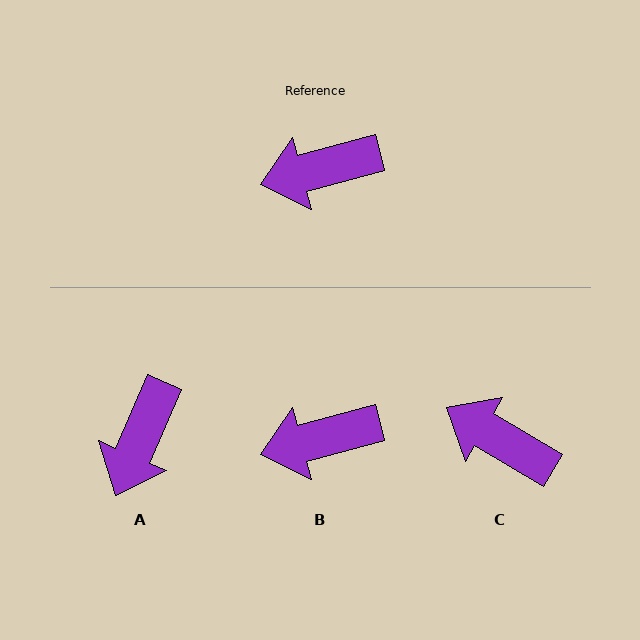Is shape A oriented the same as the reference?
No, it is off by about 51 degrees.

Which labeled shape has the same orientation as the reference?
B.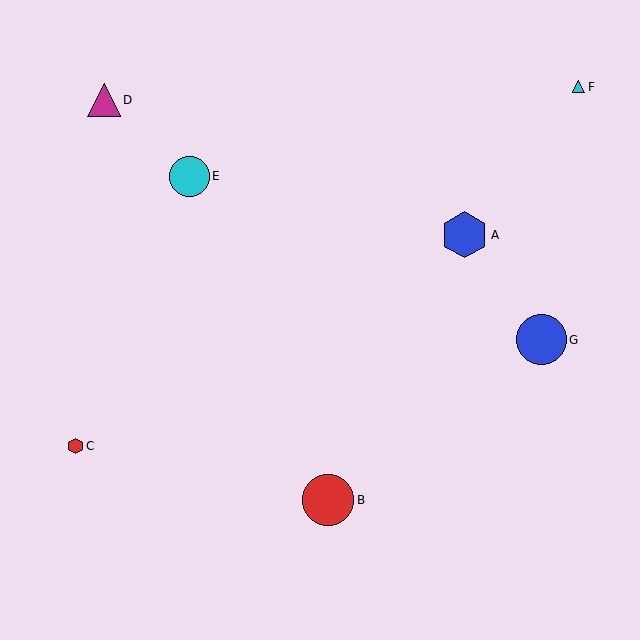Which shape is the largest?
The red circle (labeled B) is the largest.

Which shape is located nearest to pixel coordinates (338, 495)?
The red circle (labeled B) at (328, 500) is nearest to that location.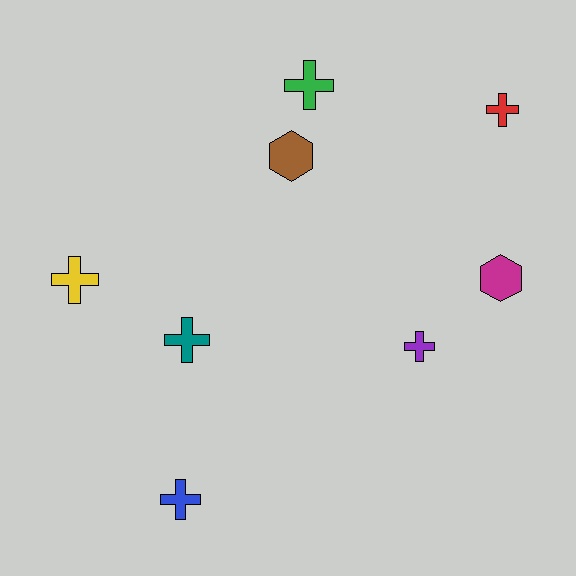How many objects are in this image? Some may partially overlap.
There are 8 objects.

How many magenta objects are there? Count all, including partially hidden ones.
There is 1 magenta object.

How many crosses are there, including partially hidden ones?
There are 6 crosses.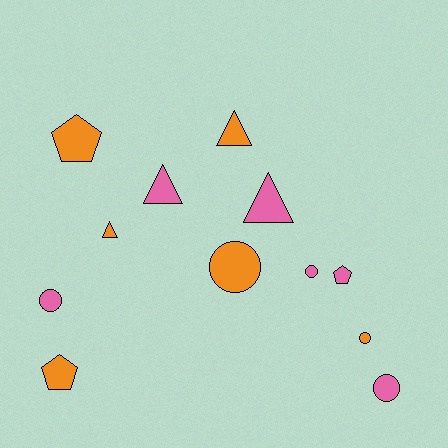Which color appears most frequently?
Orange, with 6 objects.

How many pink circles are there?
There are 3 pink circles.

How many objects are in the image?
There are 12 objects.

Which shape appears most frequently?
Circle, with 5 objects.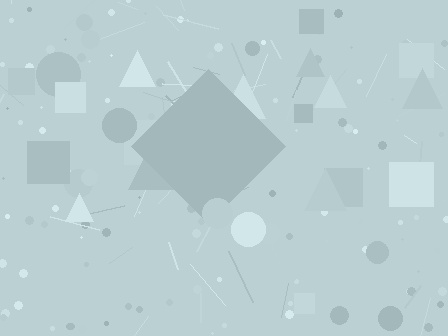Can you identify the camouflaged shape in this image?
The camouflaged shape is a diamond.